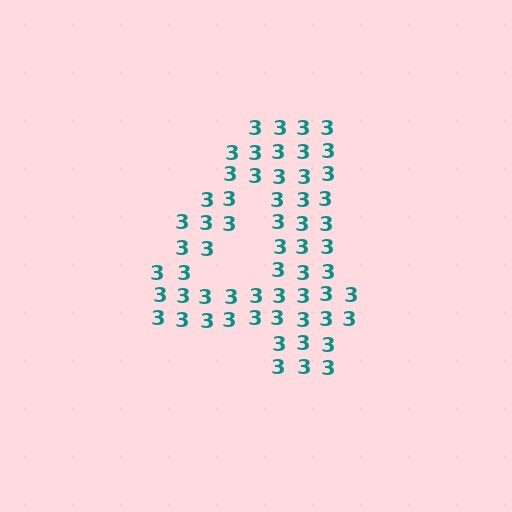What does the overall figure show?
The overall figure shows the digit 4.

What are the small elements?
The small elements are digit 3's.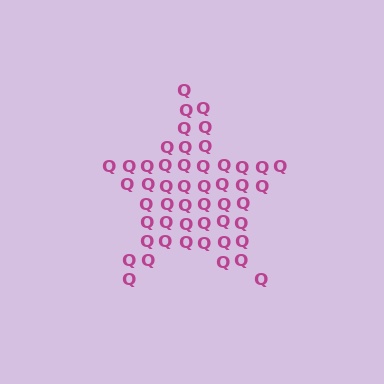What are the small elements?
The small elements are letter Q's.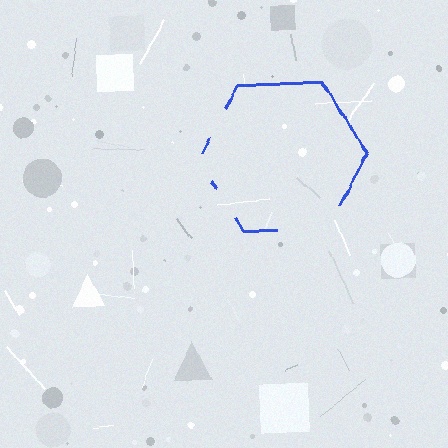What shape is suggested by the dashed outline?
The dashed outline suggests a hexagon.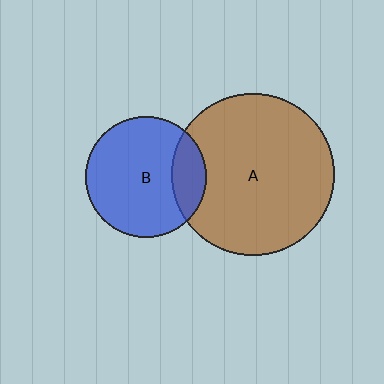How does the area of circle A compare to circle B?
Approximately 1.8 times.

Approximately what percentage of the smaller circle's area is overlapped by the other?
Approximately 20%.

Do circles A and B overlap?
Yes.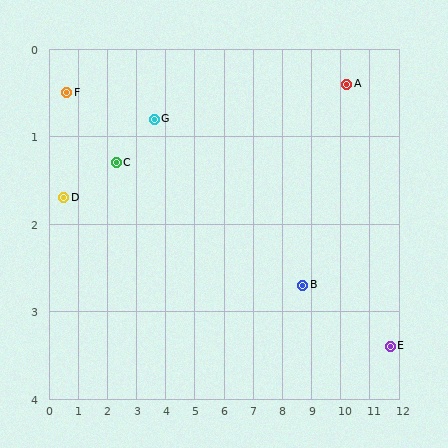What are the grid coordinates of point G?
Point G is at approximately (3.6, 0.8).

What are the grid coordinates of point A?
Point A is at approximately (10.2, 0.4).